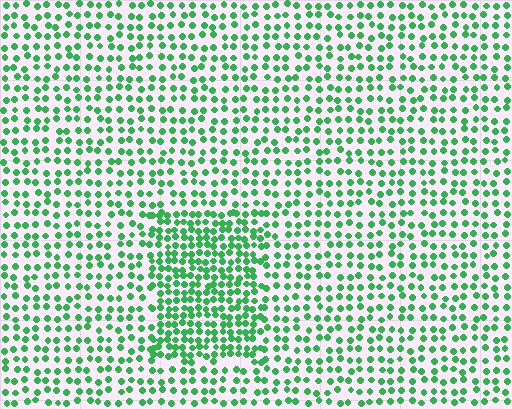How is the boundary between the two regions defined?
The boundary is defined by a change in element density (approximately 1.8x ratio). All elements are the same color, size, and shape.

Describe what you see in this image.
The image contains small green elements arranged at two different densities. A rectangle-shaped region is visible where the elements are more densely packed than the surrounding area.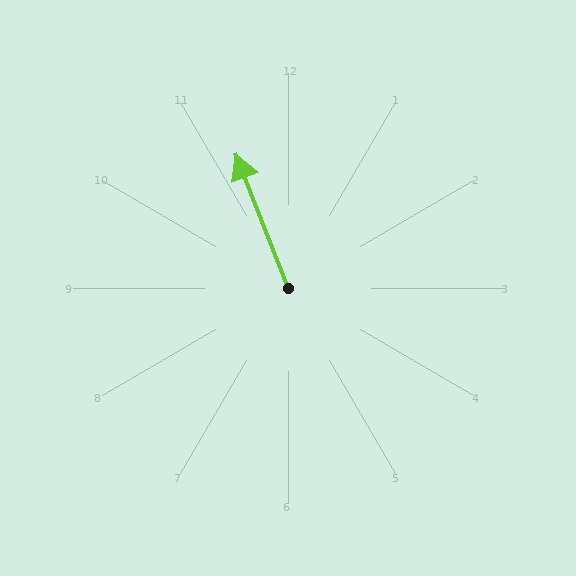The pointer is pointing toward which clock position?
Roughly 11 o'clock.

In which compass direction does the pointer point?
North.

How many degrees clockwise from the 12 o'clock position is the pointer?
Approximately 339 degrees.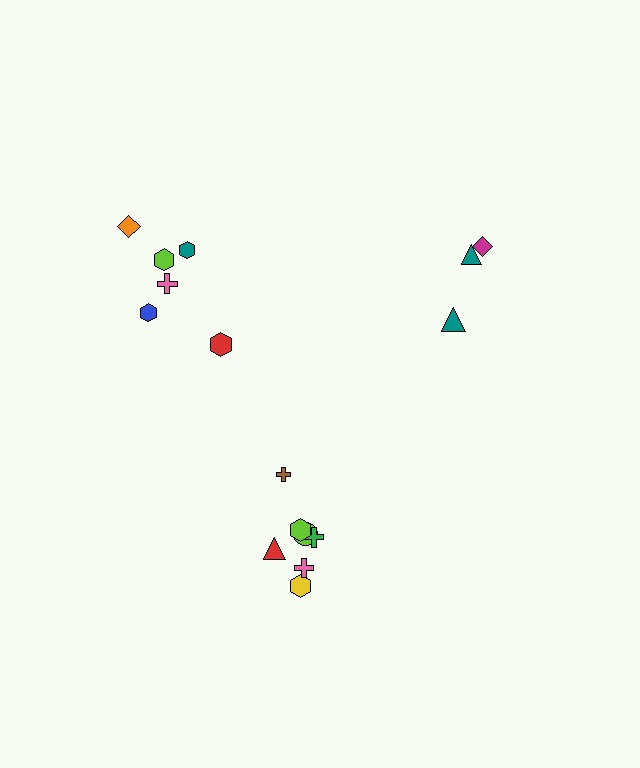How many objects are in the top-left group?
There are 6 objects.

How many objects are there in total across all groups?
There are 16 objects.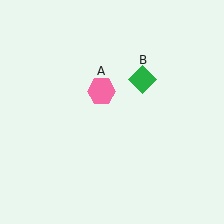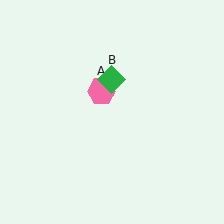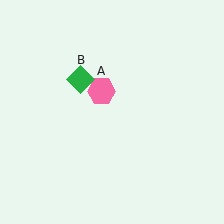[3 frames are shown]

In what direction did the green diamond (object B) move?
The green diamond (object B) moved left.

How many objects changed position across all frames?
1 object changed position: green diamond (object B).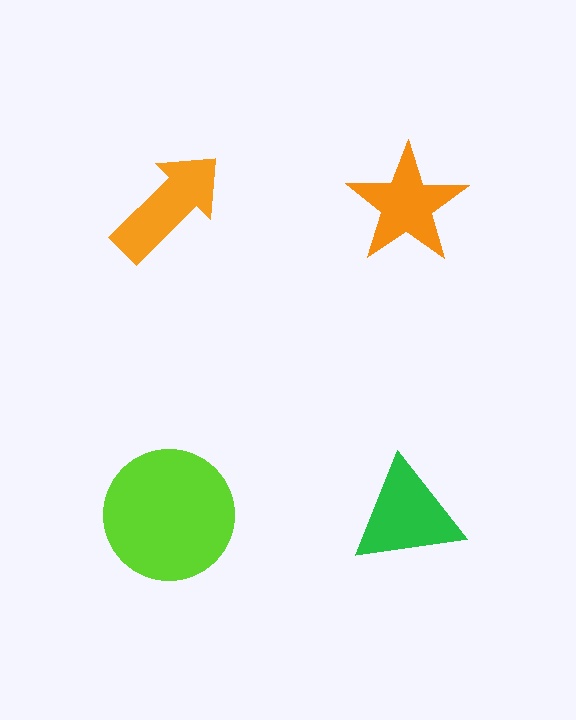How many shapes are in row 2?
2 shapes.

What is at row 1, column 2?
An orange star.